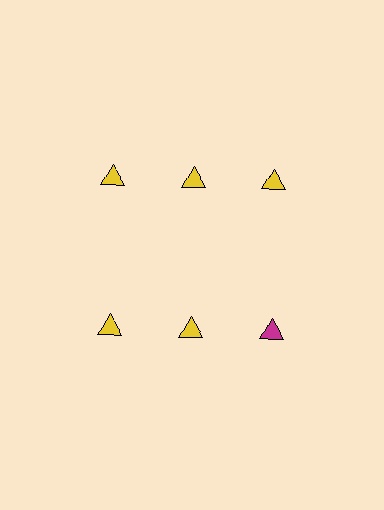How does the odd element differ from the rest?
It has a different color: magenta instead of yellow.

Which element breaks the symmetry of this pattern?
The magenta triangle in the second row, center column breaks the symmetry. All other shapes are yellow triangles.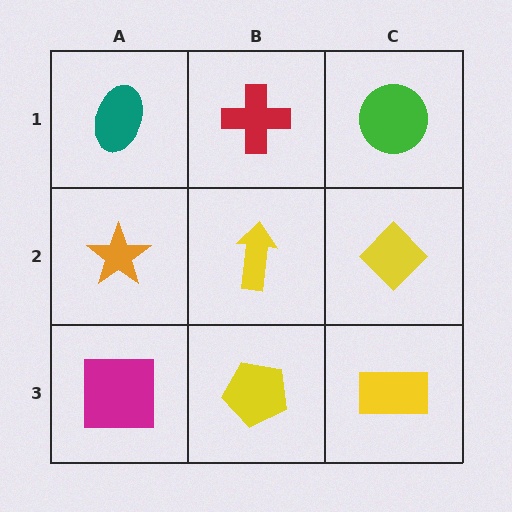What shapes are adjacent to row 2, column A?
A teal ellipse (row 1, column A), a magenta square (row 3, column A), a yellow arrow (row 2, column B).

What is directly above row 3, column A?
An orange star.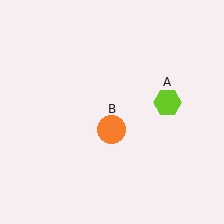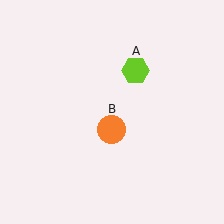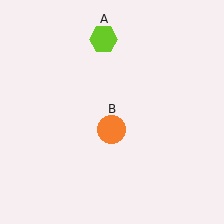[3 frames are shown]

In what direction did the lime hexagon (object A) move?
The lime hexagon (object A) moved up and to the left.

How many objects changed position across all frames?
1 object changed position: lime hexagon (object A).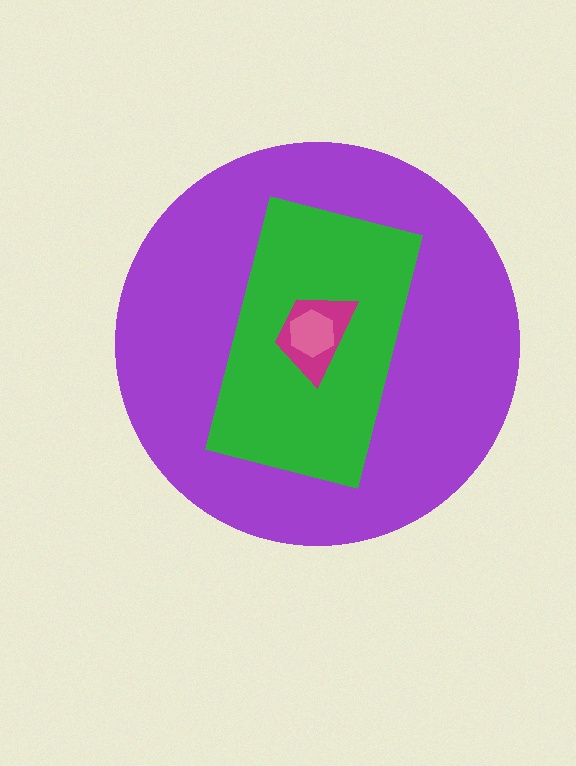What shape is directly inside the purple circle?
The green rectangle.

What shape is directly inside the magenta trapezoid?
The pink hexagon.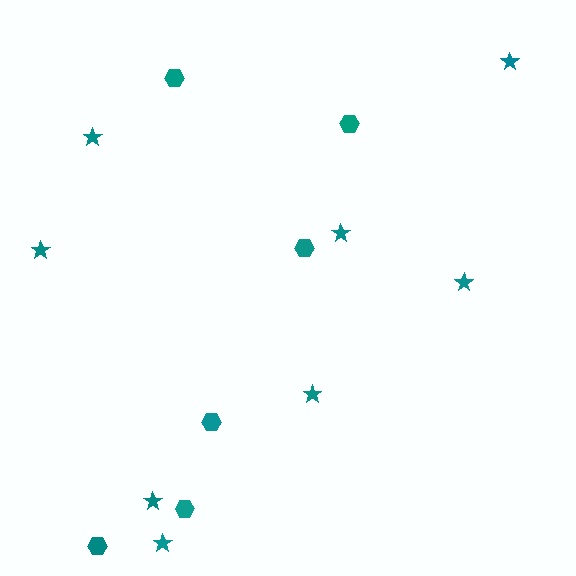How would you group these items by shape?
There are 2 groups: one group of hexagons (6) and one group of stars (8).